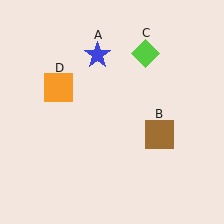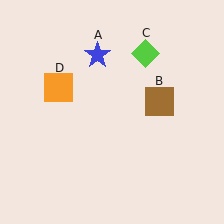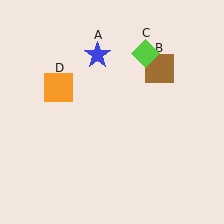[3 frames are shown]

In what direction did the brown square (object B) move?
The brown square (object B) moved up.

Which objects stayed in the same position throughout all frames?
Blue star (object A) and lime diamond (object C) and orange square (object D) remained stationary.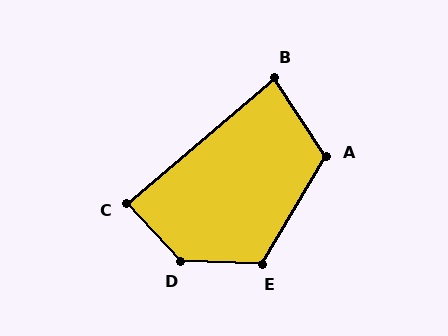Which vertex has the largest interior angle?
D, at approximately 134 degrees.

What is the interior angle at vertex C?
Approximately 88 degrees (approximately right).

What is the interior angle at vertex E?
Approximately 119 degrees (obtuse).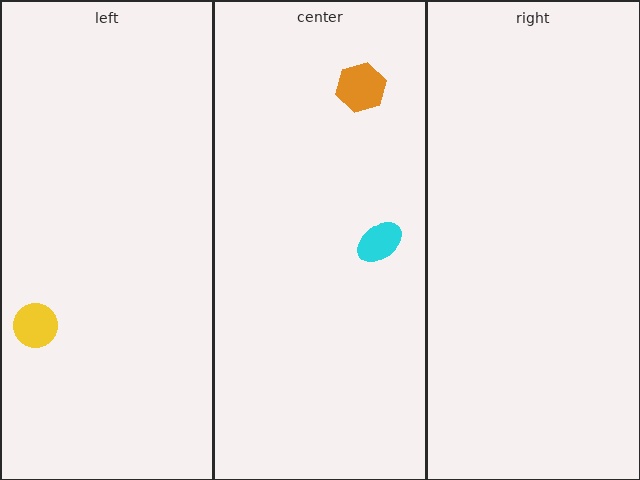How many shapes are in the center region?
2.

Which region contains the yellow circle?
The left region.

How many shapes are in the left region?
1.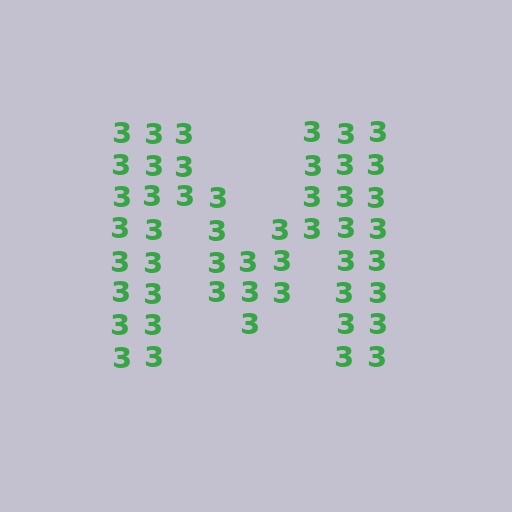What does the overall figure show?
The overall figure shows the letter M.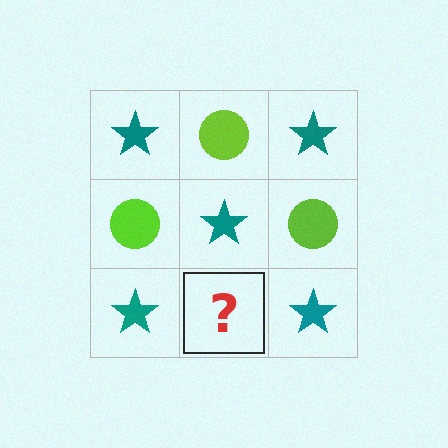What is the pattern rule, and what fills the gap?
The rule is that it alternates teal star and lime circle in a checkerboard pattern. The gap should be filled with a lime circle.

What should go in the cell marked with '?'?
The missing cell should contain a lime circle.